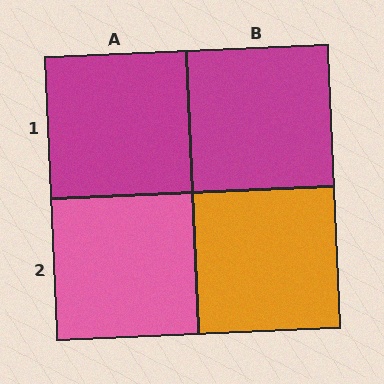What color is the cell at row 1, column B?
Magenta.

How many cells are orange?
1 cell is orange.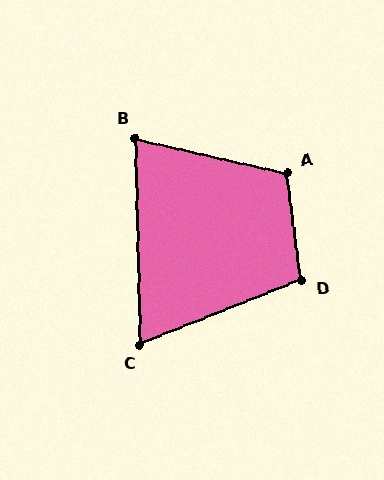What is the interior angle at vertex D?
Approximately 104 degrees (obtuse).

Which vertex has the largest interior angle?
A, at approximately 110 degrees.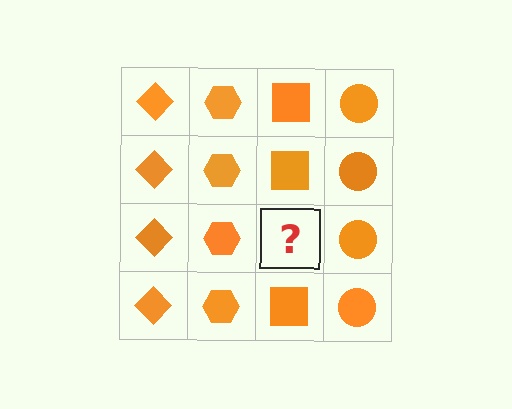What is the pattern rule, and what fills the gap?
The rule is that each column has a consistent shape. The gap should be filled with an orange square.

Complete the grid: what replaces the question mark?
The question mark should be replaced with an orange square.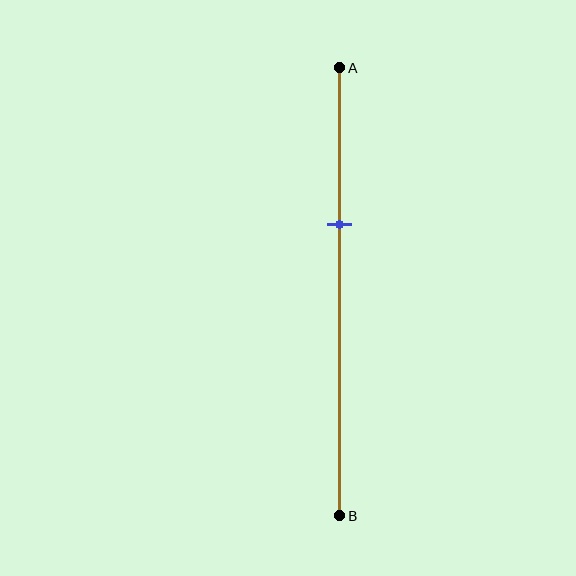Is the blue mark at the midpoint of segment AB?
No, the mark is at about 35% from A, not at the 50% midpoint.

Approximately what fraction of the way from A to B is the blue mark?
The blue mark is approximately 35% of the way from A to B.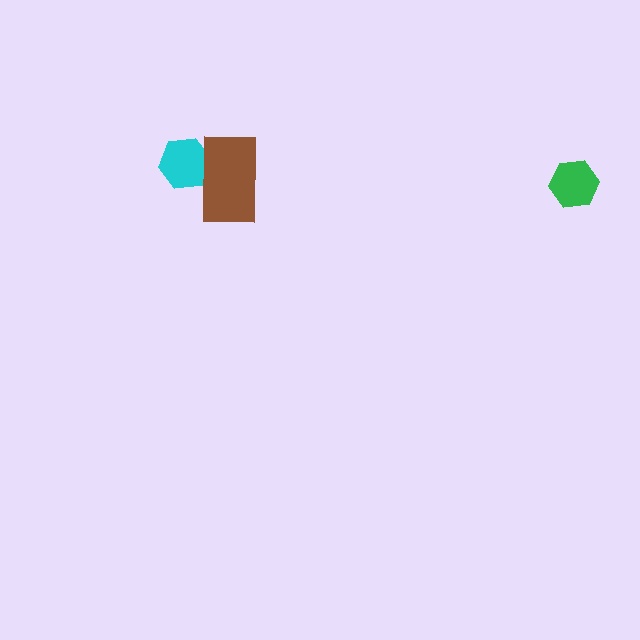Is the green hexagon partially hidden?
No, no other shape covers it.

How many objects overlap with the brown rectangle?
1 object overlaps with the brown rectangle.